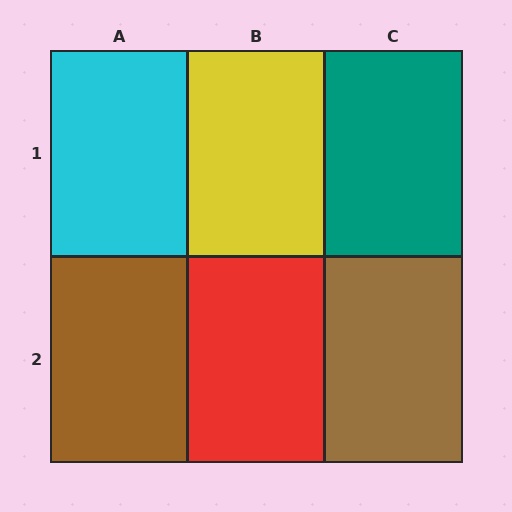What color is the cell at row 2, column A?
Brown.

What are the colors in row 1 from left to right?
Cyan, yellow, teal.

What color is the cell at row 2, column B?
Red.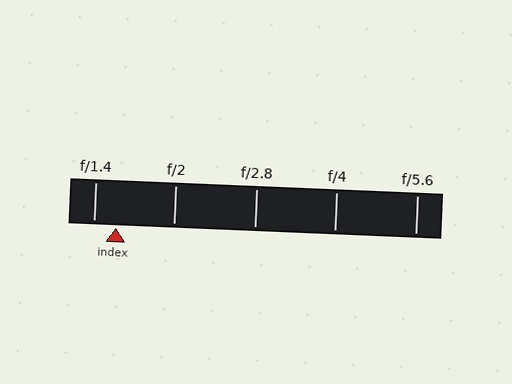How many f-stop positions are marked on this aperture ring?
There are 5 f-stop positions marked.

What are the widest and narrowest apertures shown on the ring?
The widest aperture shown is f/1.4 and the narrowest is f/5.6.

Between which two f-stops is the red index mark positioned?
The index mark is between f/1.4 and f/2.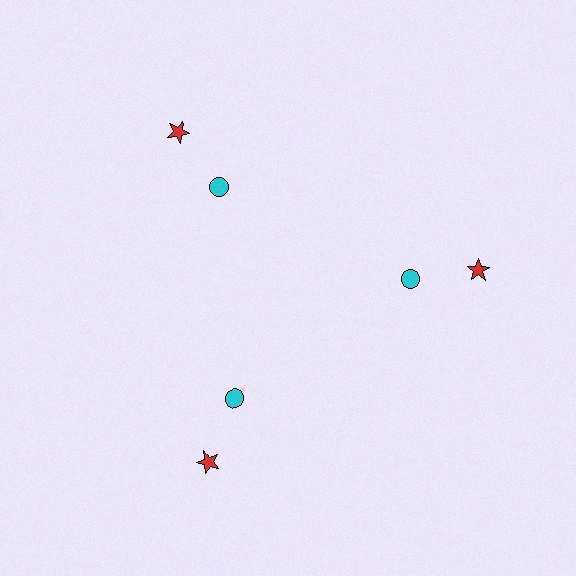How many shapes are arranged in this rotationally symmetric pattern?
There are 6 shapes, arranged in 3 groups of 2.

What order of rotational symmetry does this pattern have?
This pattern has 3-fold rotational symmetry.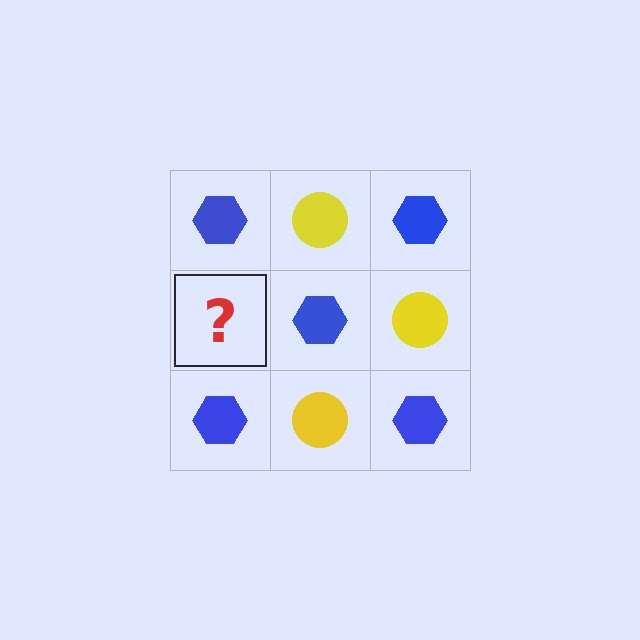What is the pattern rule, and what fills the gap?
The rule is that it alternates blue hexagon and yellow circle in a checkerboard pattern. The gap should be filled with a yellow circle.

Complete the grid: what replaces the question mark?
The question mark should be replaced with a yellow circle.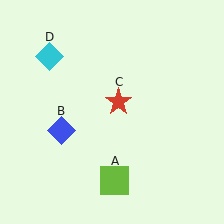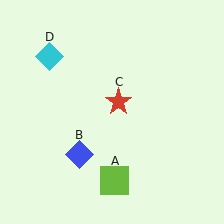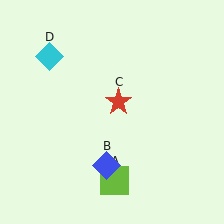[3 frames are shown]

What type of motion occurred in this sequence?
The blue diamond (object B) rotated counterclockwise around the center of the scene.